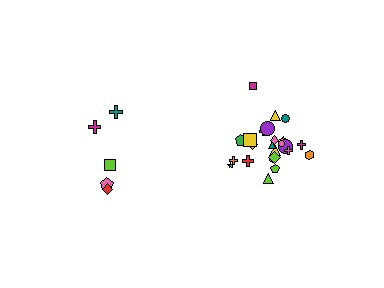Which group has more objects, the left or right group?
The right group.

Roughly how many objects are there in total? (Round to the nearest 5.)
Roughly 30 objects in total.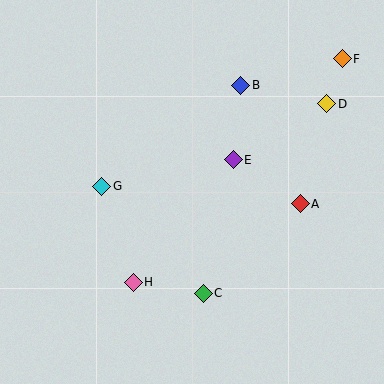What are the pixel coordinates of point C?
Point C is at (203, 294).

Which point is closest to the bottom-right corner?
Point A is closest to the bottom-right corner.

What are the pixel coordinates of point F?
Point F is at (342, 59).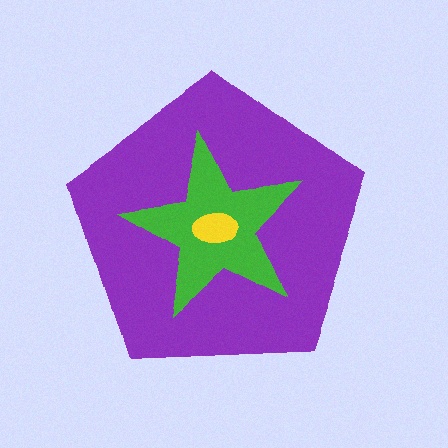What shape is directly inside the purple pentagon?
The green star.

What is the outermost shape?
The purple pentagon.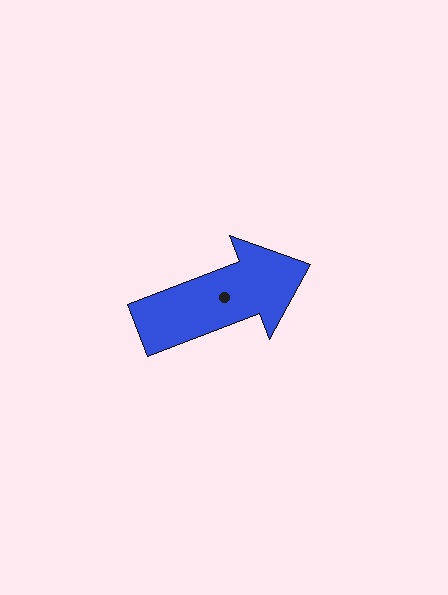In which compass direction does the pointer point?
East.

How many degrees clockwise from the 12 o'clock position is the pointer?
Approximately 69 degrees.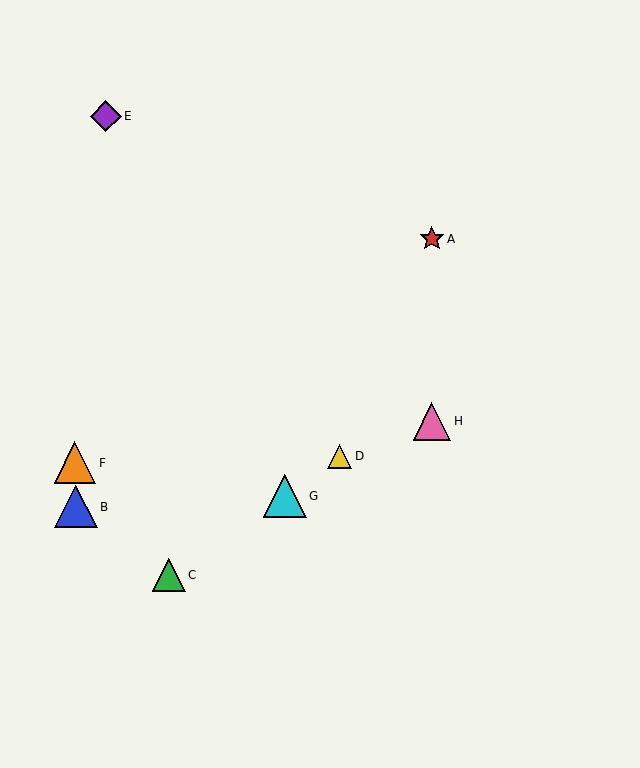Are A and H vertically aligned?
Yes, both are at x≈432.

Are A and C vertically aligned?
No, A is at x≈432 and C is at x≈169.